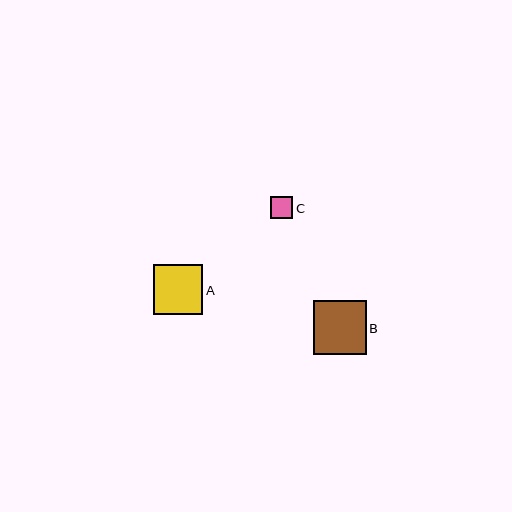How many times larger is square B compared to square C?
Square B is approximately 2.4 times the size of square C.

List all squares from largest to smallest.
From largest to smallest: B, A, C.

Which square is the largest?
Square B is the largest with a size of approximately 53 pixels.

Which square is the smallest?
Square C is the smallest with a size of approximately 22 pixels.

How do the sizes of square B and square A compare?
Square B and square A are approximately the same size.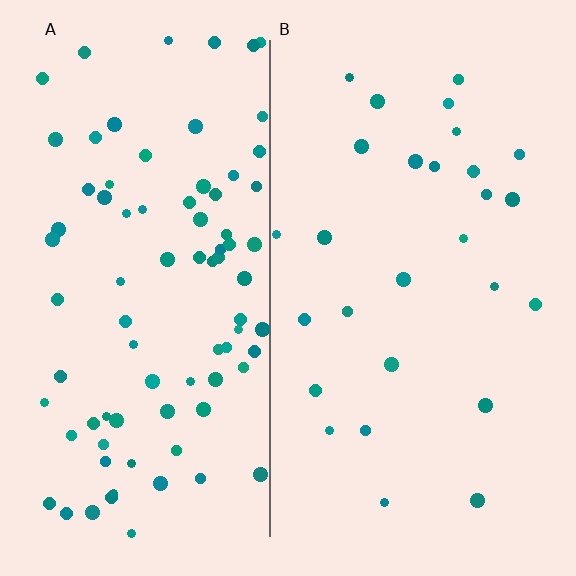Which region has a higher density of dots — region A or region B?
A (the left).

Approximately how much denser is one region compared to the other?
Approximately 3.1× — region A over region B.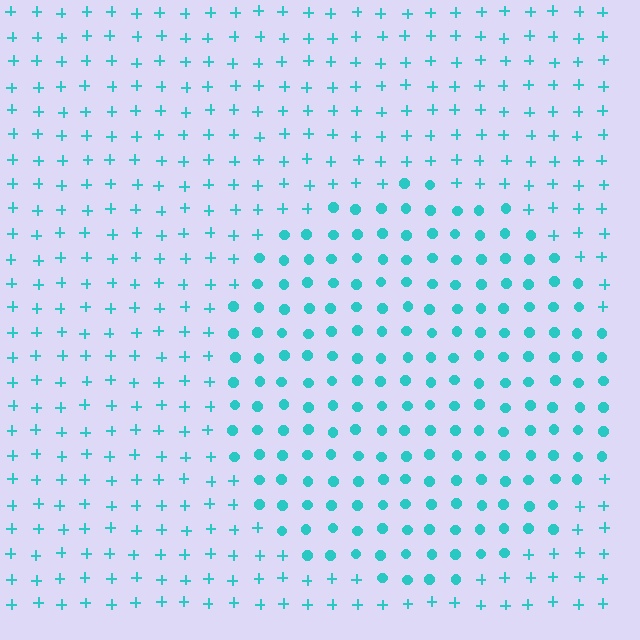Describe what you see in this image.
The image is filled with small cyan elements arranged in a uniform grid. A circle-shaped region contains circles, while the surrounding area contains plus signs. The boundary is defined purely by the change in element shape.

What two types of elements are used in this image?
The image uses circles inside the circle region and plus signs outside it.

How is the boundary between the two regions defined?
The boundary is defined by a change in element shape: circles inside vs. plus signs outside. All elements share the same color and spacing.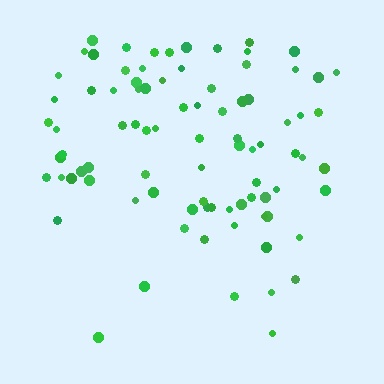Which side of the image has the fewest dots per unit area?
The bottom.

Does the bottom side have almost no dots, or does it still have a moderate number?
Still a moderate number, just noticeably fewer than the top.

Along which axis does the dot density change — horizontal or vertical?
Vertical.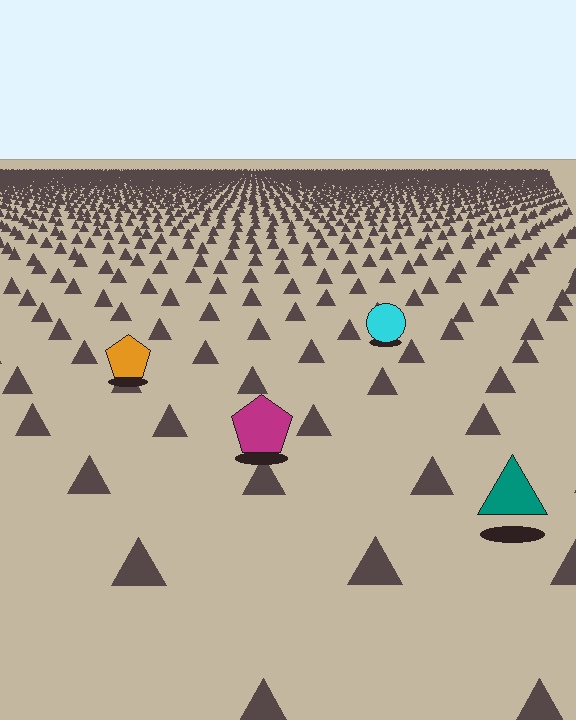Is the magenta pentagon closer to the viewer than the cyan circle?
Yes. The magenta pentagon is closer — you can tell from the texture gradient: the ground texture is coarser near it.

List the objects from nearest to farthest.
From nearest to farthest: the teal triangle, the magenta pentagon, the orange pentagon, the cyan circle.